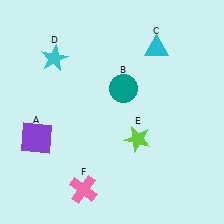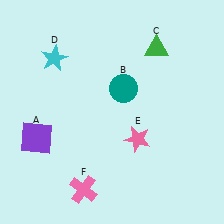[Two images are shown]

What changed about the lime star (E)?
In Image 1, E is lime. In Image 2, it changed to pink.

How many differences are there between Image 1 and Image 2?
There are 2 differences between the two images.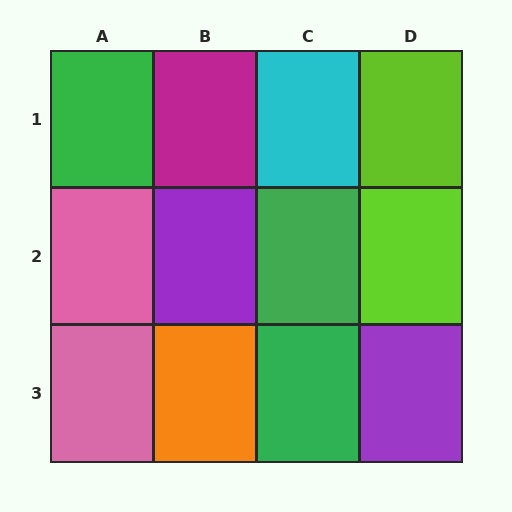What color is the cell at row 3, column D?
Purple.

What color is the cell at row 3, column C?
Green.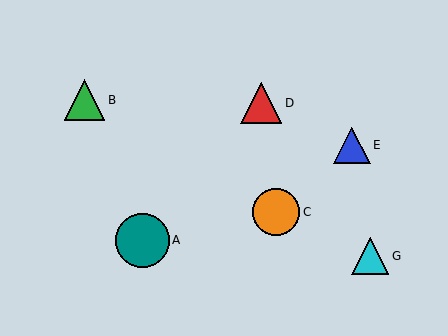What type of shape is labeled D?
Shape D is a red triangle.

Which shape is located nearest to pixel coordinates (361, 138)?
The blue triangle (labeled E) at (352, 145) is nearest to that location.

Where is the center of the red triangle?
The center of the red triangle is at (261, 103).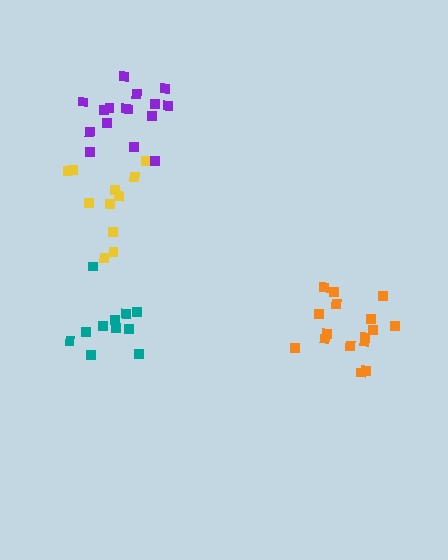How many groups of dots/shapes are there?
There are 4 groups.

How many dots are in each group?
Group 1: 16 dots, Group 2: 11 dots, Group 3: 11 dots, Group 4: 16 dots (54 total).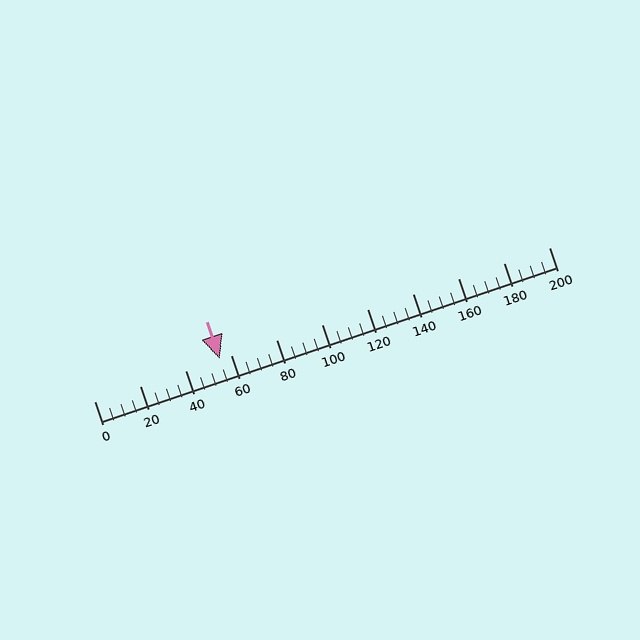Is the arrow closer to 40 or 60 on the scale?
The arrow is closer to 60.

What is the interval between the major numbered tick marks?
The major tick marks are spaced 20 units apart.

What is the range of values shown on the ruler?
The ruler shows values from 0 to 200.